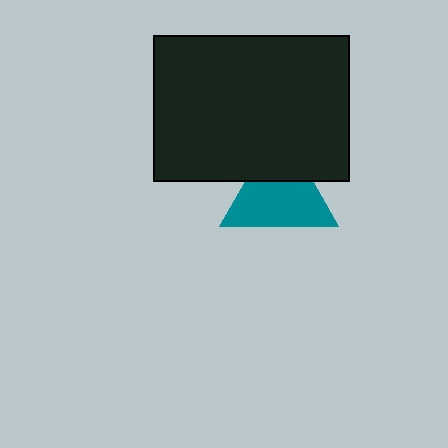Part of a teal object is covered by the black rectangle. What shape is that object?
It is a triangle.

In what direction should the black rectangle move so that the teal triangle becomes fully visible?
The black rectangle should move up. That is the shortest direction to clear the overlap and leave the teal triangle fully visible.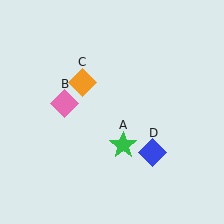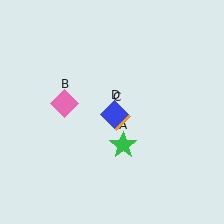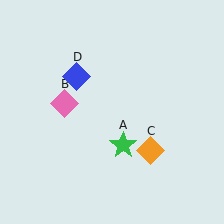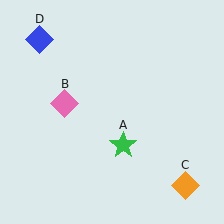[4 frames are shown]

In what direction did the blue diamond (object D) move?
The blue diamond (object D) moved up and to the left.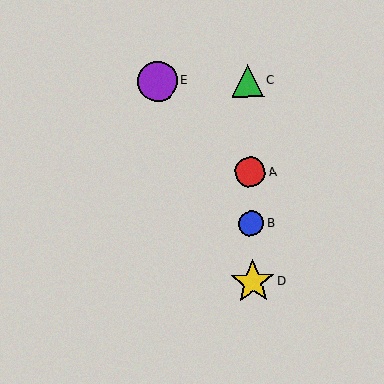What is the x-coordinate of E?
Object E is at x≈158.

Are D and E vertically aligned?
No, D is at x≈253 and E is at x≈158.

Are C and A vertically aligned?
Yes, both are at x≈247.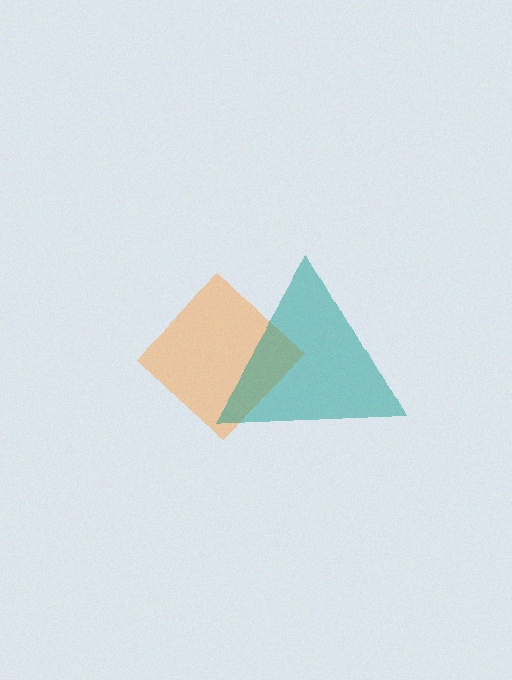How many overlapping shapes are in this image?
There are 2 overlapping shapes in the image.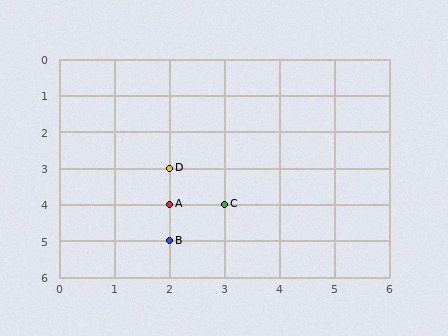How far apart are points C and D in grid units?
Points C and D are 1 column and 1 row apart (about 1.4 grid units diagonally).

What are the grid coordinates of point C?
Point C is at grid coordinates (3, 4).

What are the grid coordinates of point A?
Point A is at grid coordinates (2, 4).